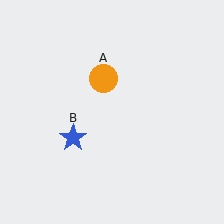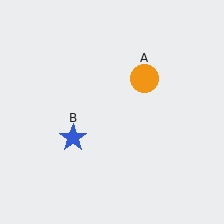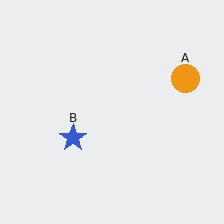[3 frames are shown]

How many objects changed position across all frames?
1 object changed position: orange circle (object A).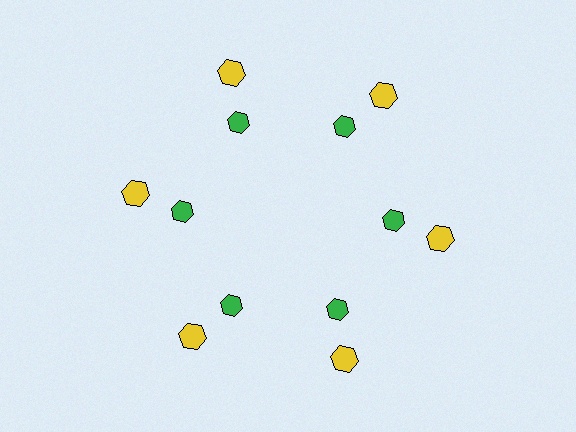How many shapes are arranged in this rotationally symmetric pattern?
There are 12 shapes, arranged in 6 groups of 2.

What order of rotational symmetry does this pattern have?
This pattern has 6-fold rotational symmetry.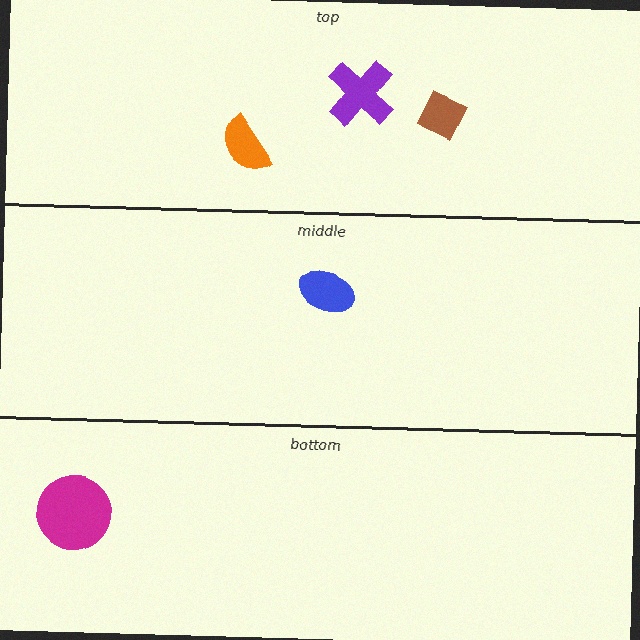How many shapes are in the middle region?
1.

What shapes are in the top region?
The purple cross, the brown diamond, the orange semicircle.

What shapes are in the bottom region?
The magenta circle.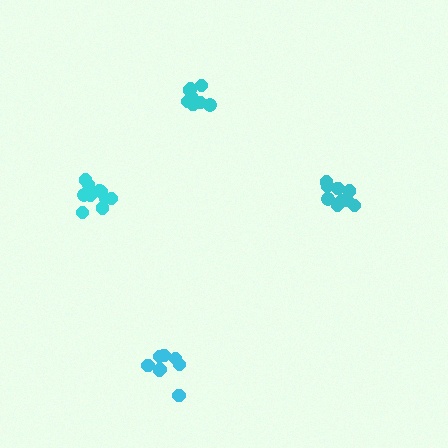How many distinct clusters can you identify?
There are 4 distinct clusters.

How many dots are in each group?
Group 1: 8 dots, Group 2: 9 dots, Group 3: 10 dots, Group 4: 9 dots (36 total).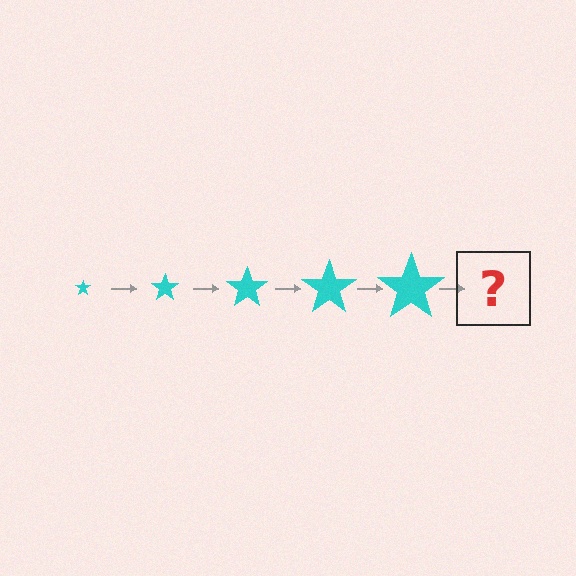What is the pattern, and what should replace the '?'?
The pattern is that the star gets progressively larger each step. The '?' should be a cyan star, larger than the previous one.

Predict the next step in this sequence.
The next step is a cyan star, larger than the previous one.